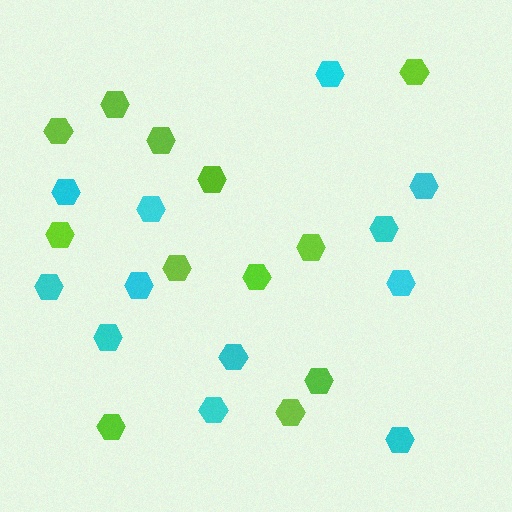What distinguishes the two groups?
There are 2 groups: one group of cyan hexagons (12) and one group of lime hexagons (12).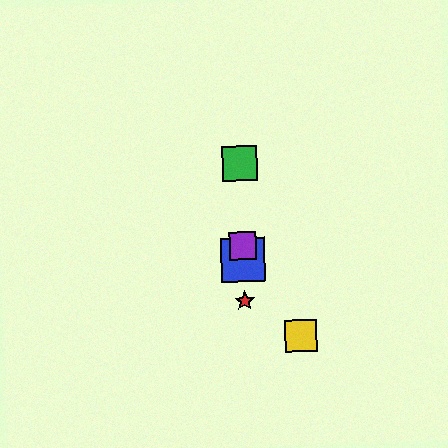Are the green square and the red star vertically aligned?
Yes, both are at x≈239.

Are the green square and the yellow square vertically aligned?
No, the green square is at x≈239 and the yellow square is at x≈301.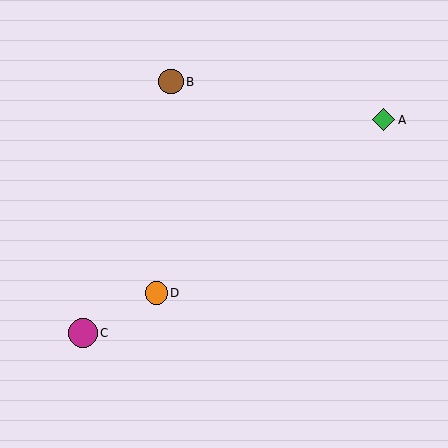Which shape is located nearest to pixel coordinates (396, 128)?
The green diamond (labeled A) at (384, 120) is nearest to that location.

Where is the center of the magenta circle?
The center of the magenta circle is at (83, 333).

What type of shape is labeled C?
Shape C is a magenta circle.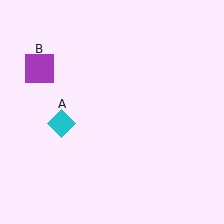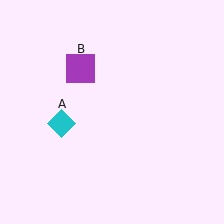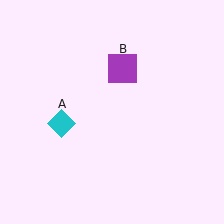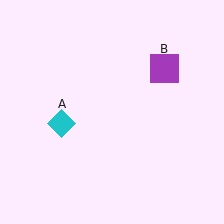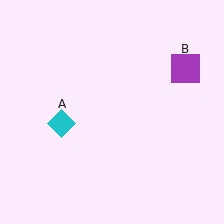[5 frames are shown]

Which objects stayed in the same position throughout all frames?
Cyan diamond (object A) remained stationary.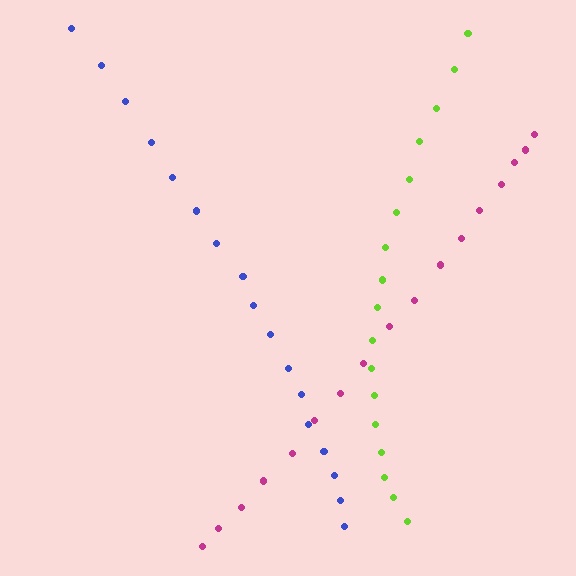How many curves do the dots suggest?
There are 3 distinct paths.